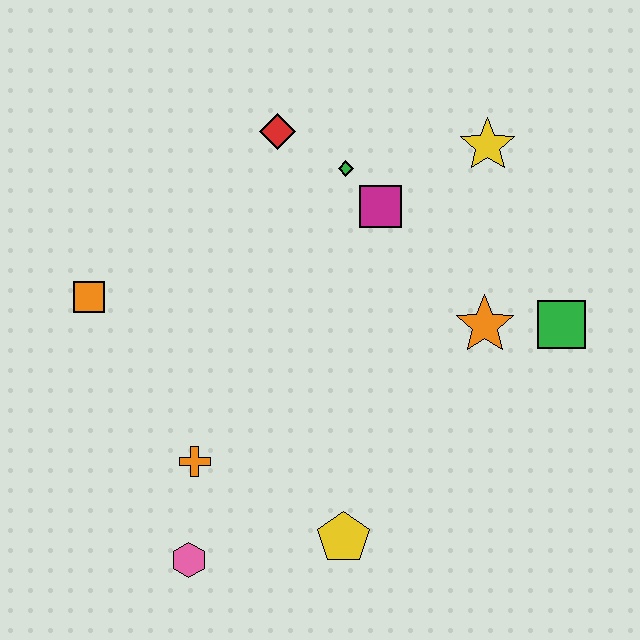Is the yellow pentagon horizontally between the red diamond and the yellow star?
Yes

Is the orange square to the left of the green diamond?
Yes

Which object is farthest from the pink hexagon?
The yellow star is farthest from the pink hexagon.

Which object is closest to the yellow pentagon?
The pink hexagon is closest to the yellow pentagon.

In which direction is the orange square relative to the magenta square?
The orange square is to the left of the magenta square.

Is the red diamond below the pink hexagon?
No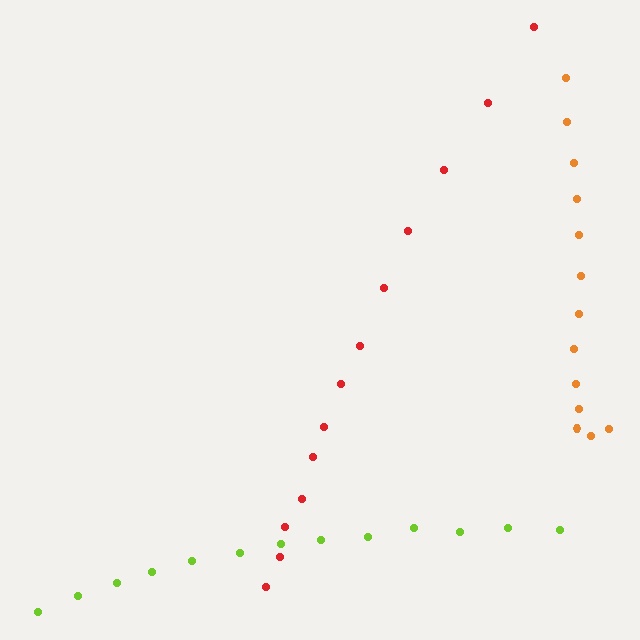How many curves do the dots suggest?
There are 3 distinct paths.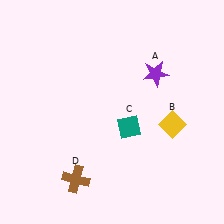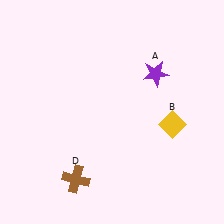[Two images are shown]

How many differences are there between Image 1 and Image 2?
There is 1 difference between the two images.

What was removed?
The teal diamond (C) was removed in Image 2.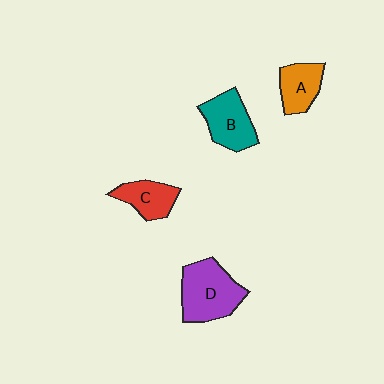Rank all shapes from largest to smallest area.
From largest to smallest: D (purple), B (teal), A (orange), C (red).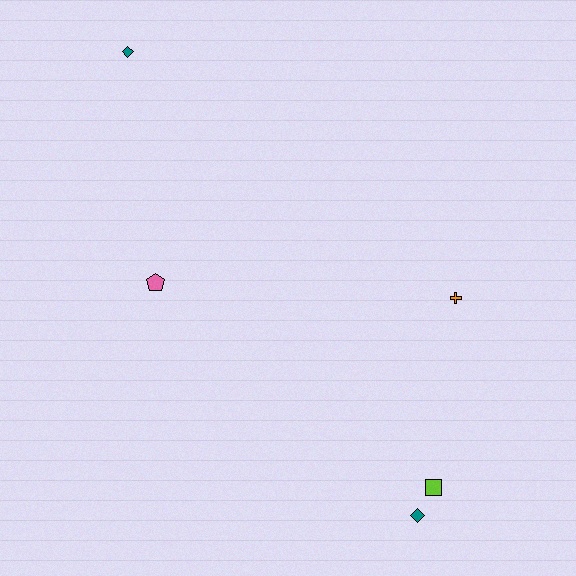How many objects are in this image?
There are 5 objects.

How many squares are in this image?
There is 1 square.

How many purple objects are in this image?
There are no purple objects.